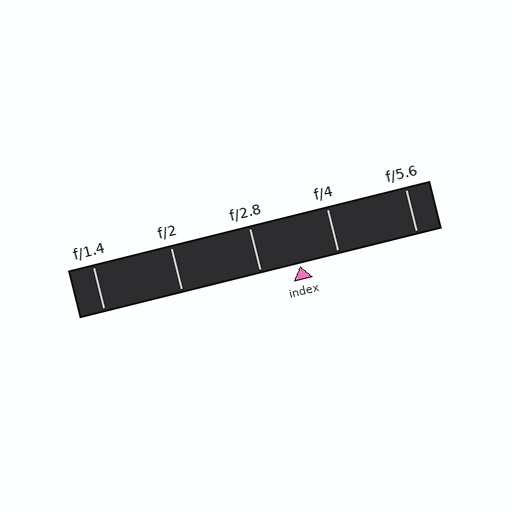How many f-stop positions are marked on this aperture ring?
There are 5 f-stop positions marked.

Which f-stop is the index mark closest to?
The index mark is closest to f/4.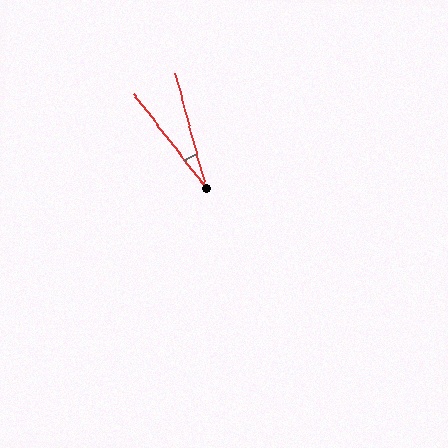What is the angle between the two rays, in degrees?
Approximately 22 degrees.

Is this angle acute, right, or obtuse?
It is acute.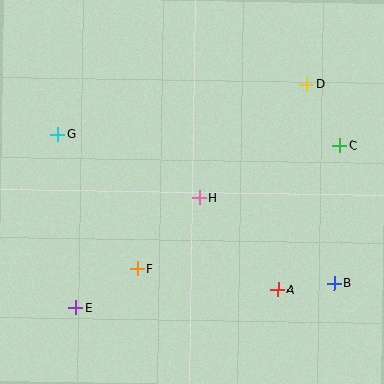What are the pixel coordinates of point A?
Point A is at (278, 289).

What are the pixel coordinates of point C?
Point C is at (339, 146).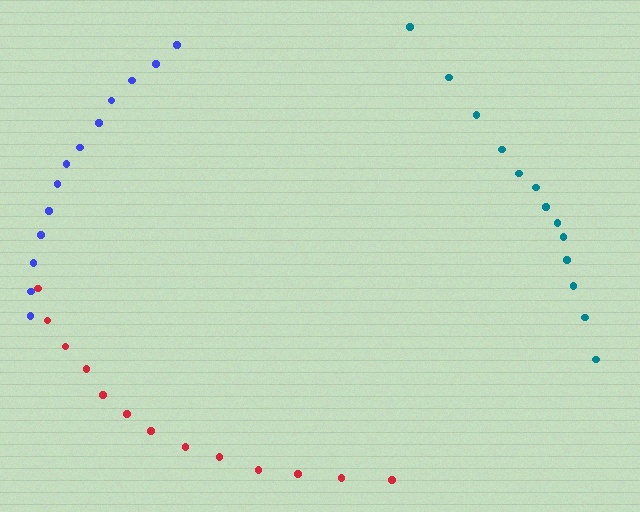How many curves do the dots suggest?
There are 3 distinct paths.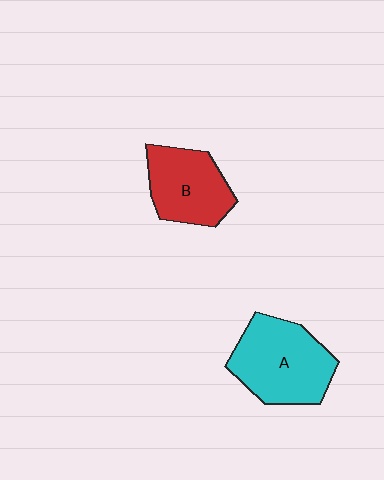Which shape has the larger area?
Shape A (cyan).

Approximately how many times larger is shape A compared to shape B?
Approximately 1.3 times.